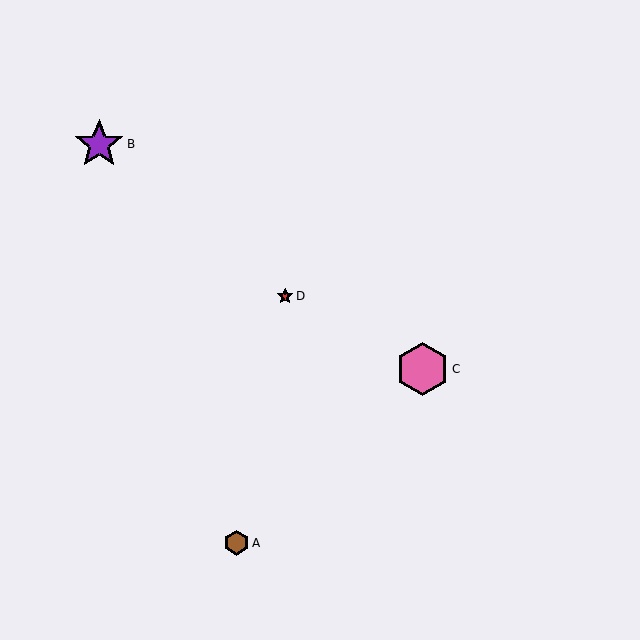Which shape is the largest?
The pink hexagon (labeled C) is the largest.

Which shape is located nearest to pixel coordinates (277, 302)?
The red star (labeled D) at (285, 296) is nearest to that location.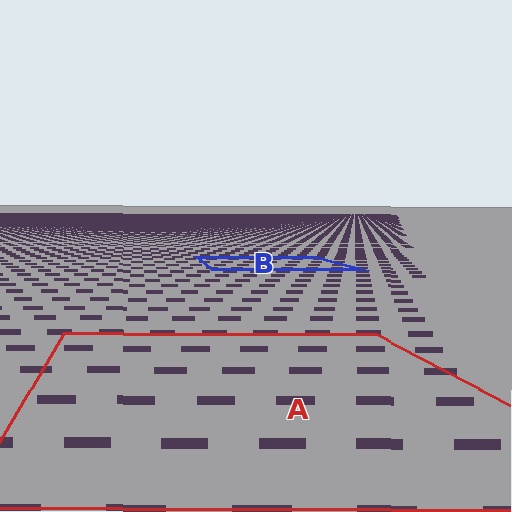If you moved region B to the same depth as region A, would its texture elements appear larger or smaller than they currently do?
They would appear larger. At a closer depth, the same texture elements are projected at a bigger on-screen size.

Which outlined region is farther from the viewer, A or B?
Region B is farther from the viewer — the texture elements inside it appear smaller and more densely packed.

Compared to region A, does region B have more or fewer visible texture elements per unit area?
Region B has more texture elements per unit area — they are packed more densely because it is farther away.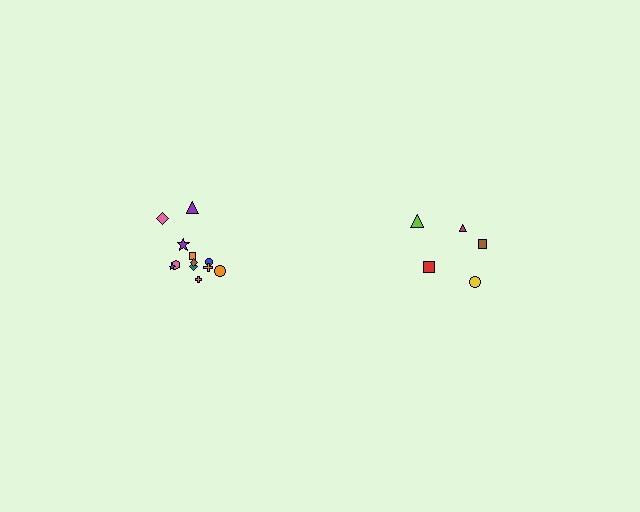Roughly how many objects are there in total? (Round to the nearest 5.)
Roughly 15 objects in total.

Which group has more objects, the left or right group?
The left group.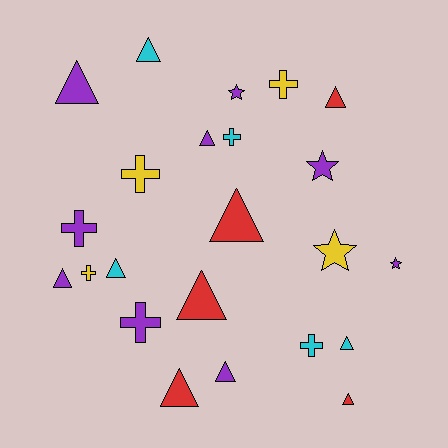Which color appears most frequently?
Purple, with 9 objects.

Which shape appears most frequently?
Triangle, with 12 objects.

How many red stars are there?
There are no red stars.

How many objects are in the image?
There are 23 objects.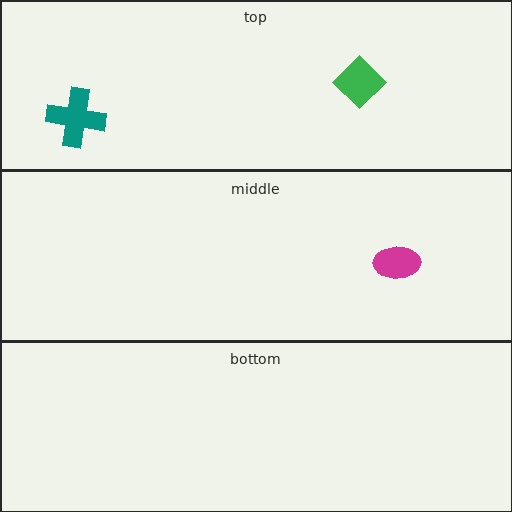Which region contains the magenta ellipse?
The middle region.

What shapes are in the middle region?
The magenta ellipse.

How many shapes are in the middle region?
1.